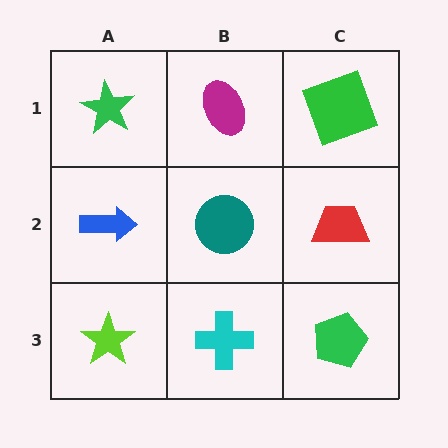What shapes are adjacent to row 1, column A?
A blue arrow (row 2, column A), a magenta ellipse (row 1, column B).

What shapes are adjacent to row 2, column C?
A green square (row 1, column C), a green pentagon (row 3, column C), a teal circle (row 2, column B).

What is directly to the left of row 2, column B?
A blue arrow.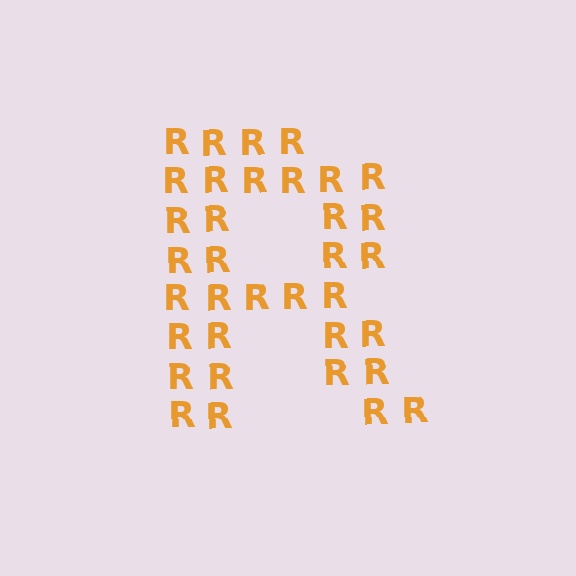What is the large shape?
The large shape is the letter R.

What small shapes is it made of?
It is made of small letter R's.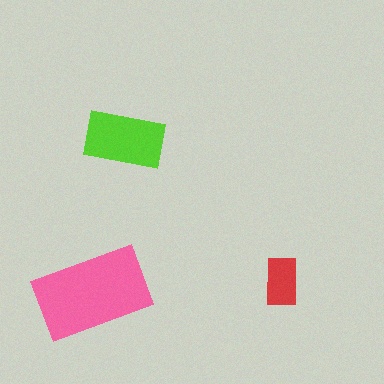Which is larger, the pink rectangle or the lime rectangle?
The pink one.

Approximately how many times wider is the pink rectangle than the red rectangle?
About 2.5 times wider.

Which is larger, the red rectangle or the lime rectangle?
The lime one.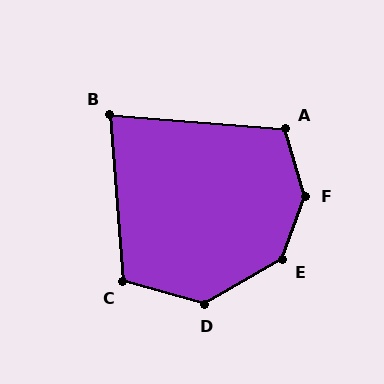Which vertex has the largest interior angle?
F, at approximately 145 degrees.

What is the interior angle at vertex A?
Approximately 110 degrees (obtuse).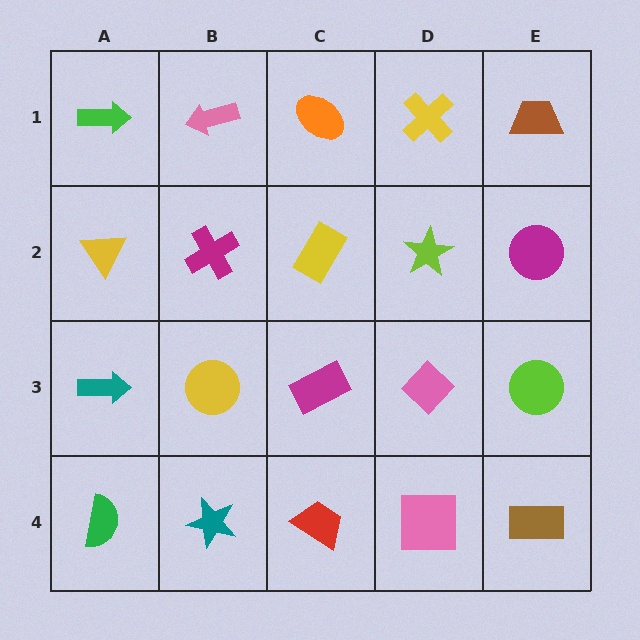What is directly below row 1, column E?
A magenta circle.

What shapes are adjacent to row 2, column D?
A yellow cross (row 1, column D), a pink diamond (row 3, column D), a yellow rectangle (row 2, column C), a magenta circle (row 2, column E).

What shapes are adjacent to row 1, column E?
A magenta circle (row 2, column E), a yellow cross (row 1, column D).